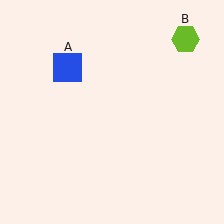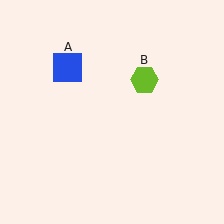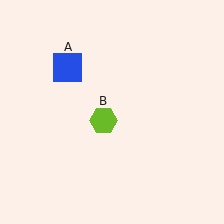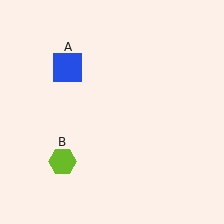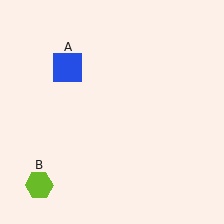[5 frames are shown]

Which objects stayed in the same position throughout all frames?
Blue square (object A) remained stationary.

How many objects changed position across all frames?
1 object changed position: lime hexagon (object B).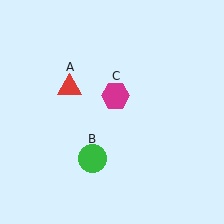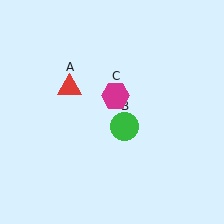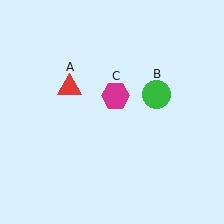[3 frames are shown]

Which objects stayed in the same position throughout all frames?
Red triangle (object A) and magenta hexagon (object C) remained stationary.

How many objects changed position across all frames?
1 object changed position: green circle (object B).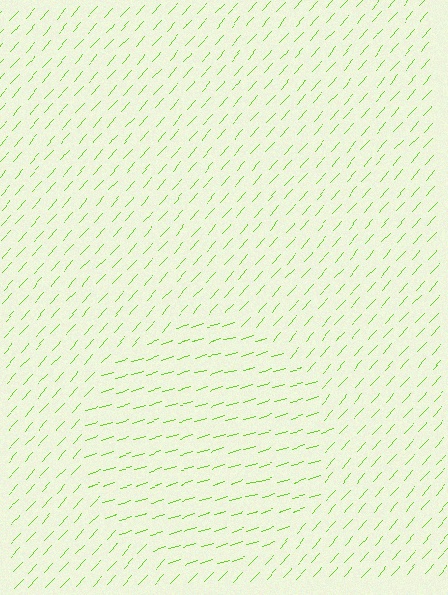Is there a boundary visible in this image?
Yes, there is a texture boundary formed by a change in line orientation.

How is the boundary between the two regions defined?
The boundary is defined purely by a change in line orientation (approximately 31 degrees difference). All lines are the same color and thickness.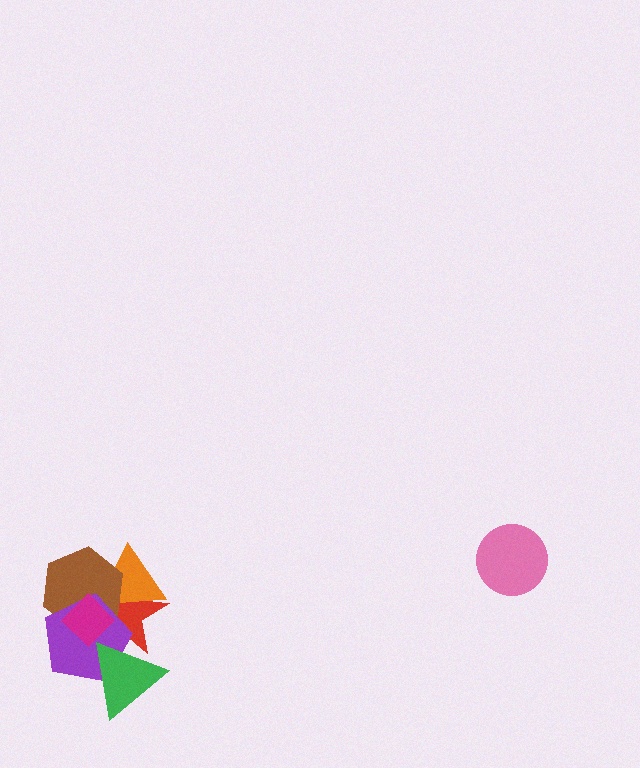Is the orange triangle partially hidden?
Yes, it is partially covered by another shape.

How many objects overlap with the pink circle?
0 objects overlap with the pink circle.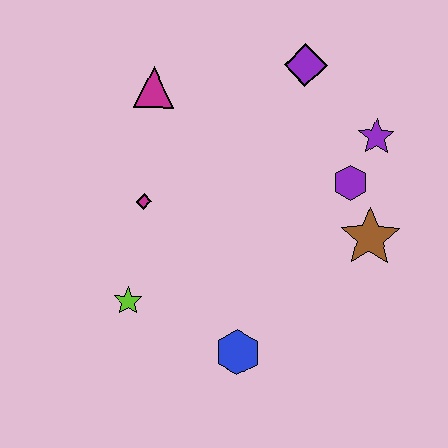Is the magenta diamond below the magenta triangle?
Yes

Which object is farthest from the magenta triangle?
The blue hexagon is farthest from the magenta triangle.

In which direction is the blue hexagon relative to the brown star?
The blue hexagon is to the left of the brown star.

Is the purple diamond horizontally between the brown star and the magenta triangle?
Yes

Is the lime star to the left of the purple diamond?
Yes